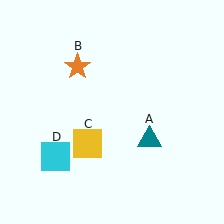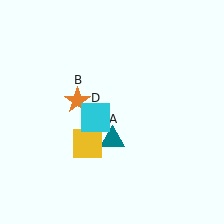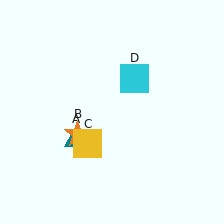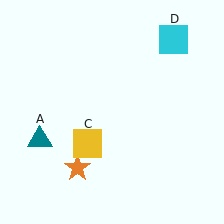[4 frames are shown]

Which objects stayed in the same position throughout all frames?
Yellow square (object C) remained stationary.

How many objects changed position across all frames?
3 objects changed position: teal triangle (object A), orange star (object B), cyan square (object D).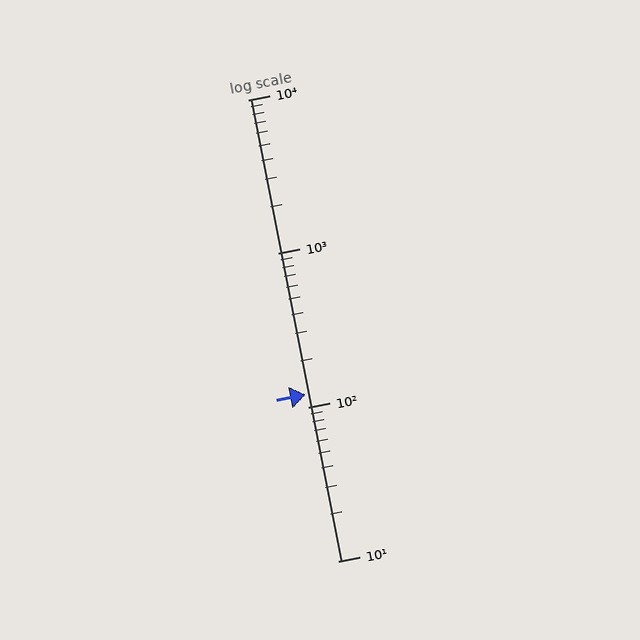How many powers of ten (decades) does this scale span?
The scale spans 3 decades, from 10 to 10000.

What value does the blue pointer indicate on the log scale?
The pointer indicates approximately 120.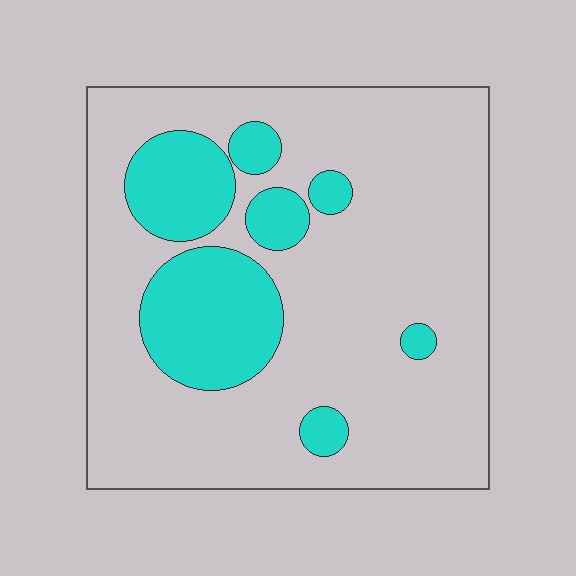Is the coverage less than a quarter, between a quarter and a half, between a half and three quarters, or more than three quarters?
Less than a quarter.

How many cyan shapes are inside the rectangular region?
7.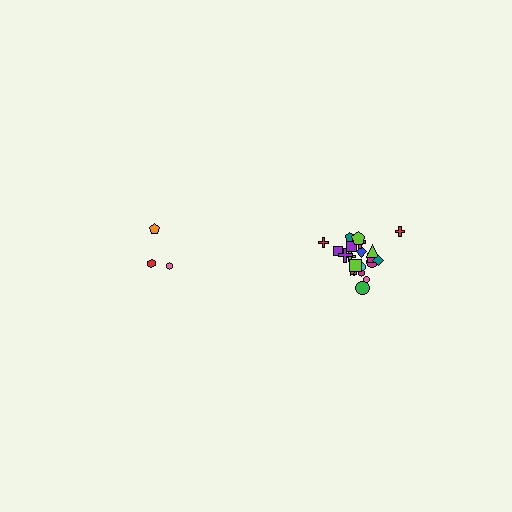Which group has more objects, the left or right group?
The right group.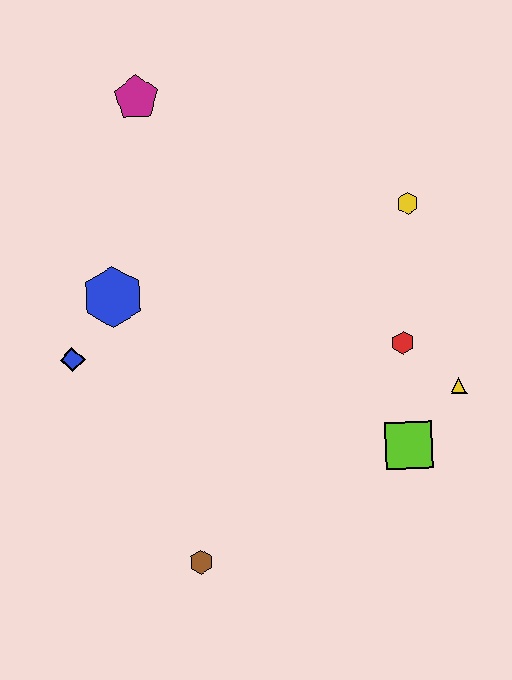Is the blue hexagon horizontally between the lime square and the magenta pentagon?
No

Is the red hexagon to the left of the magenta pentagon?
No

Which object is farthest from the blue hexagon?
The yellow triangle is farthest from the blue hexagon.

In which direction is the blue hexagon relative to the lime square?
The blue hexagon is to the left of the lime square.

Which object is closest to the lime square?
The yellow triangle is closest to the lime square.